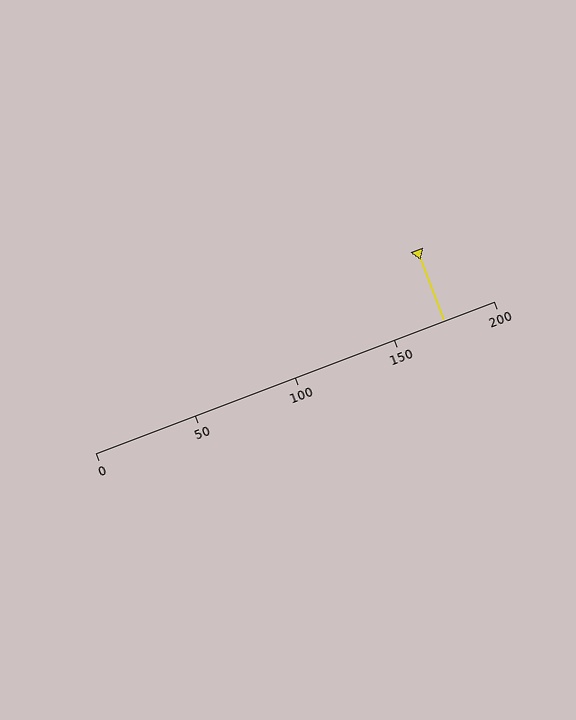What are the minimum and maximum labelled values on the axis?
The axis runs from 0 to 200.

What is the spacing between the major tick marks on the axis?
The major ticks are spaced 50 apart.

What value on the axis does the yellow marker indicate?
The marker indicates approximately 175.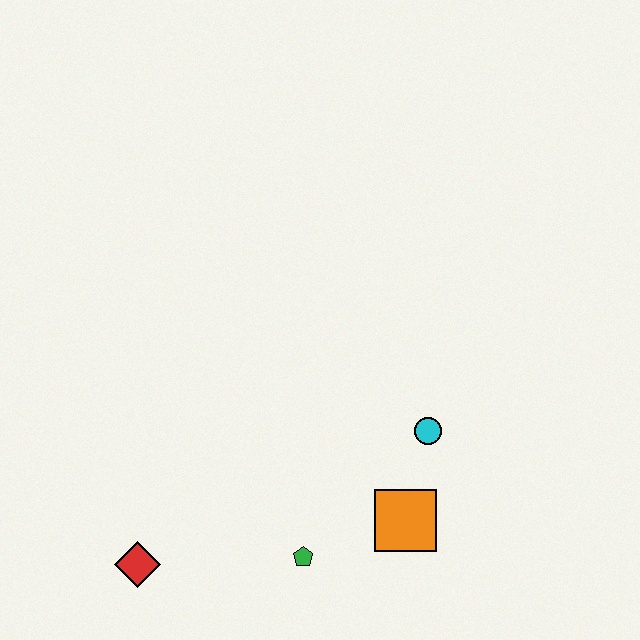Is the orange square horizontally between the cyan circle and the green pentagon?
Yes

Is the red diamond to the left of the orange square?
Yes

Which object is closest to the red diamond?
The green pentagon is closest to the red diamond.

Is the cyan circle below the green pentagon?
No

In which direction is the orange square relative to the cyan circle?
The orange square is below the cyan circle.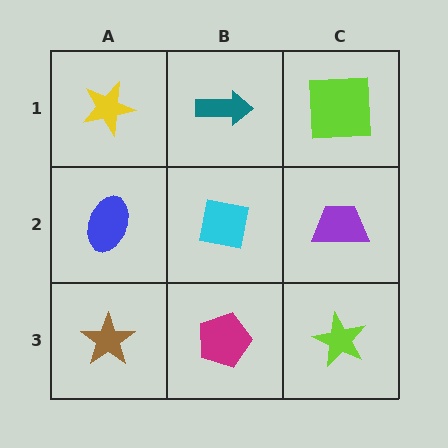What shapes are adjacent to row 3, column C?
A purple trapezoid (row 2, column C), a magenta pentagon (row 3, column B).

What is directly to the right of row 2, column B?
A purple trapezoid.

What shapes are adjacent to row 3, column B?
A cyan square (row 2, column B), a brown star (row 3, column A), a lime star (row 3, column C).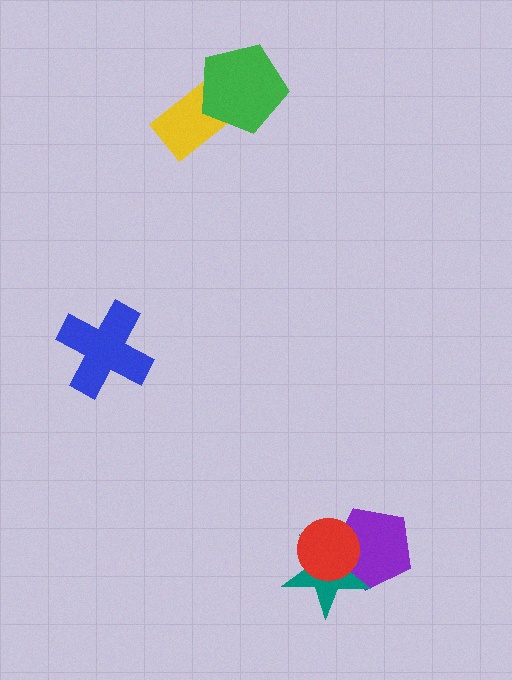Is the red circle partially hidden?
No, no other shape covers it.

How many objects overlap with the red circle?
2 objects overlap with the red circle.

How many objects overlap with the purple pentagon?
2 objects overlap with the purple pentagon.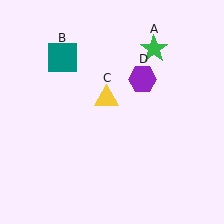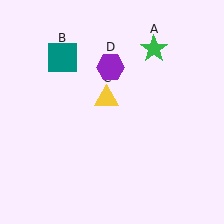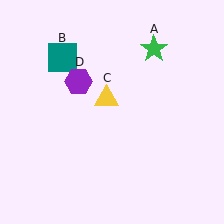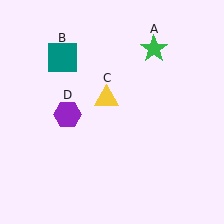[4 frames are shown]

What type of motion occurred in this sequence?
The purple hexagon (object D) rotated counterclockwise around the center of the scene.